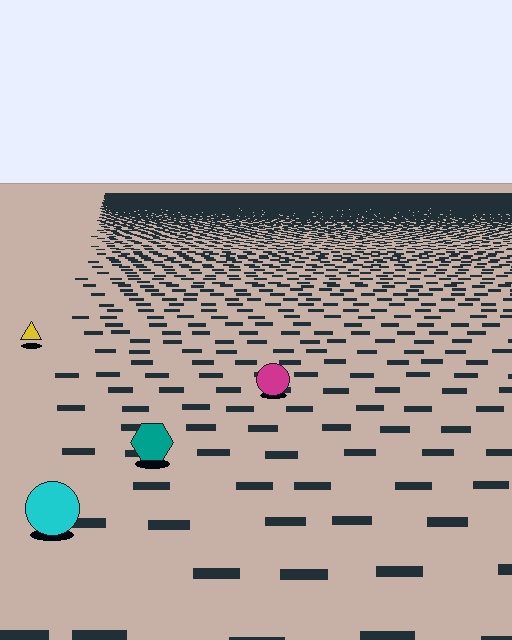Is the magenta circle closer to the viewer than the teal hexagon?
No. The teal hexagon is closer — you can tell from the texture gradient: the ground texture is coarser near it.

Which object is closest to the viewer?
The cyan circle is closest. The texture marks near it are larger and more spread out.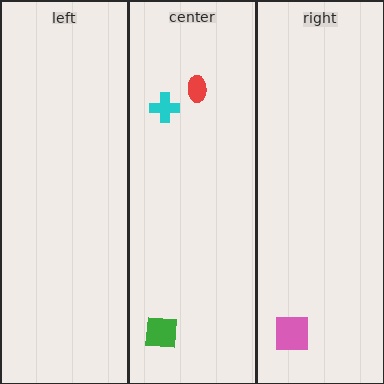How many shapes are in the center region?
3.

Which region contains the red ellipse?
The center region.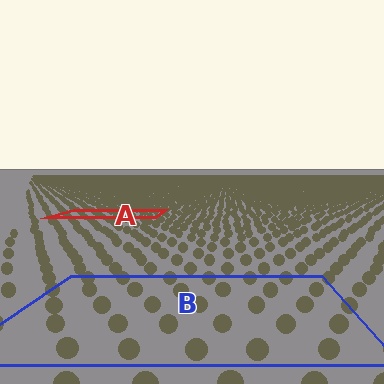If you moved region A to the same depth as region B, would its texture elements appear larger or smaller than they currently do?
They would appear larger. At a closer depth, the same texture elements are projected at a bigger on-screen size.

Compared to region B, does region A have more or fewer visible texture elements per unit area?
Region A has more texture elements per unit area — they are packed more densely because it is farther away.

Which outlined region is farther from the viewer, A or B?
Region A is farther from the viewer — the texture elements inside it appear smaller and more densely packed.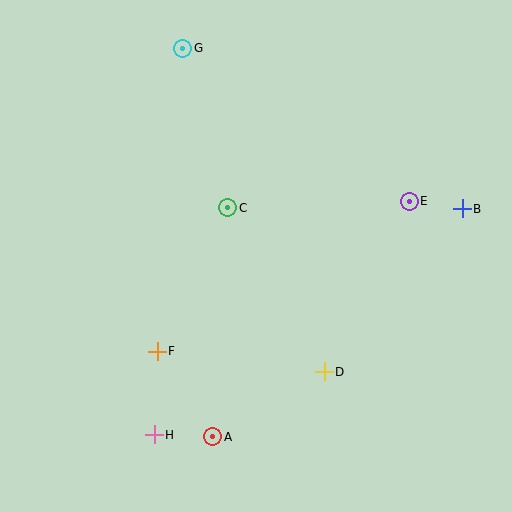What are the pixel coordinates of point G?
Point G is at (183, 48).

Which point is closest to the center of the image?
Point C at (228, 208) is closest to the center.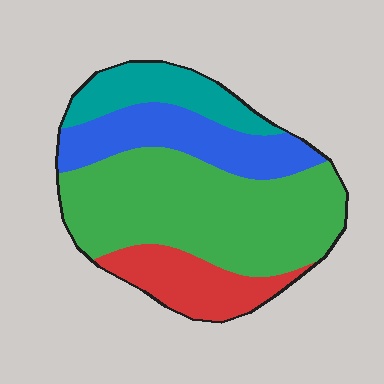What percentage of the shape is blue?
Blue covers around 20% of the shape.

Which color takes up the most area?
Green, at roughly 50%.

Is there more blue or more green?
Green.